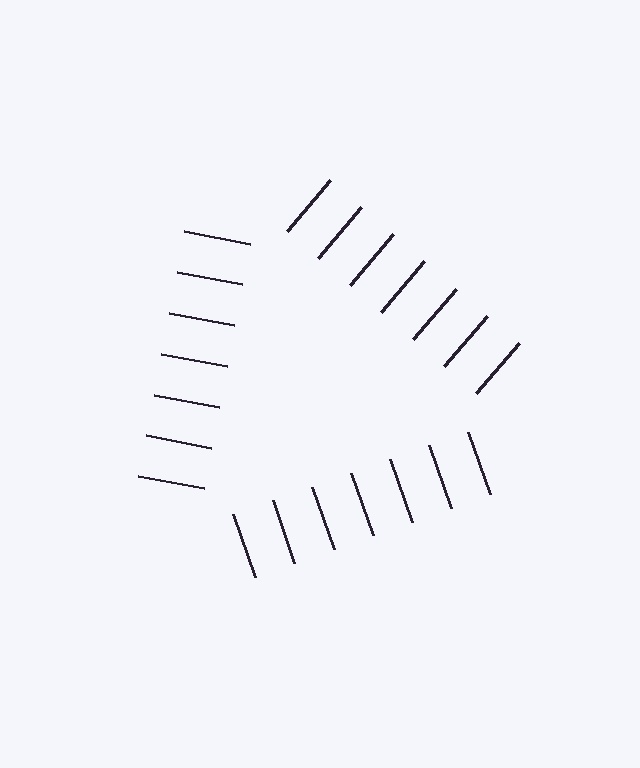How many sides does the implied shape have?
3 sides — the line-ends trace a triangle.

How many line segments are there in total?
21 — 7 along each of the 3 edges.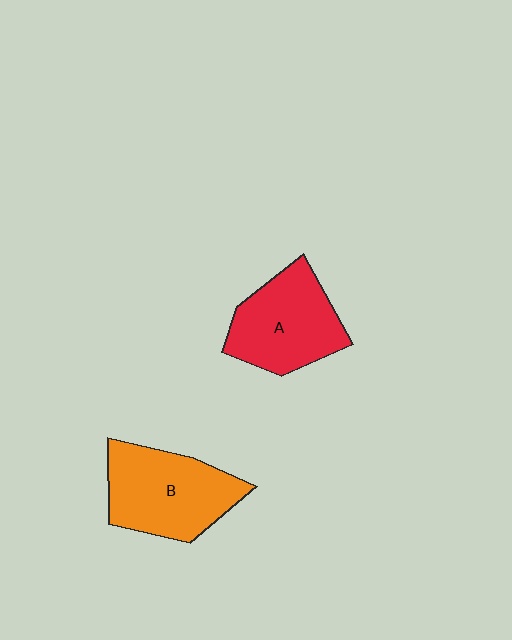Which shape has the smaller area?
Shape A (red).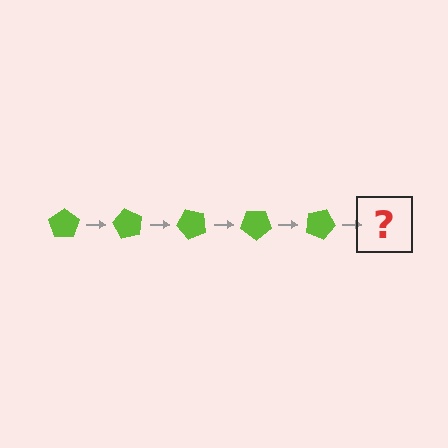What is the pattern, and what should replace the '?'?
The pattern is that the pentagon rotates 60 degrees each step. The '?' should be a lime pentagon rotated 300 degrees.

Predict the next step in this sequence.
The next step is a lime pentagon rotated 300 degrees.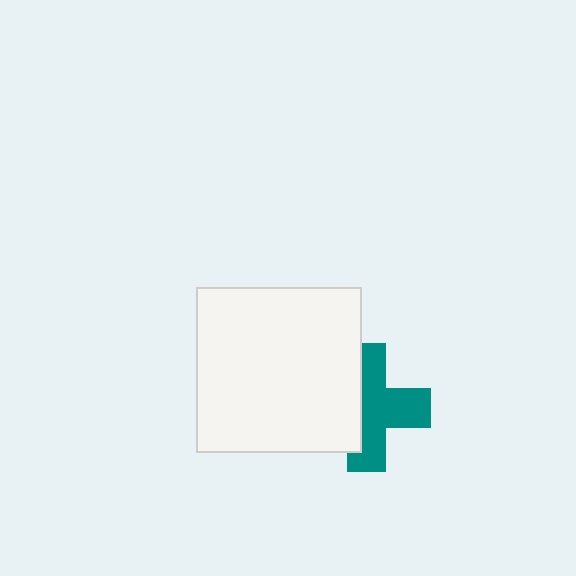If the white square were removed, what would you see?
You would see the complete teal cross.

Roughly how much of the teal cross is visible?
About half of it is visible (roughly 60%).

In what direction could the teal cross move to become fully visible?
The teal cross could move right. That would shift it out from behind the white square entirely.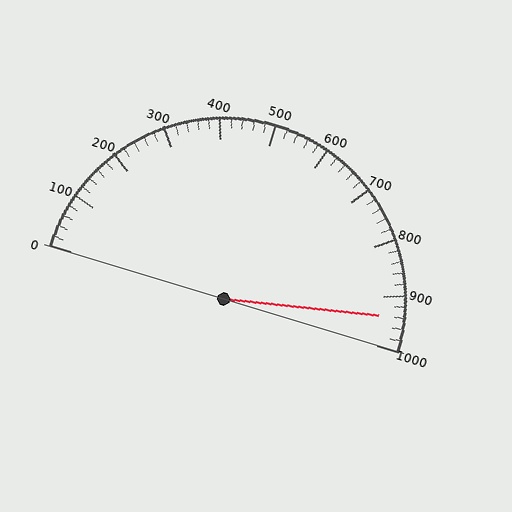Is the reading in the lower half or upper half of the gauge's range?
The reading is in the upper half of the range (0 to 1000).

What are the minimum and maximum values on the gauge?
The gauge ranges from 0 to 1000.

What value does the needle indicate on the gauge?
The needle indicates approximately 940.